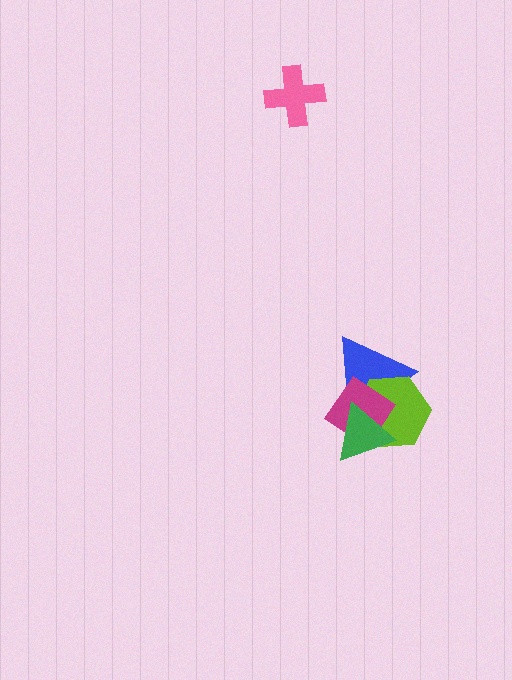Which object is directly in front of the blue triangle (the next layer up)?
The lime hexagon is directly in front of the blue triangle.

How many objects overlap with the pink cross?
0 objects overlap with the pink cross.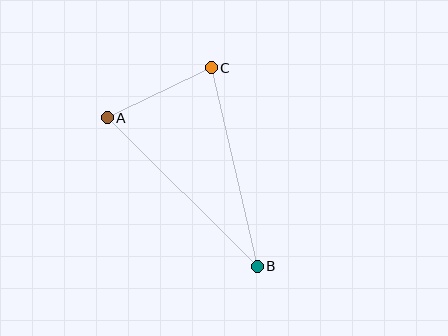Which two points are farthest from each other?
Points A and B are farthest from each other.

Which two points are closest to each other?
Points A and C are closest to each other.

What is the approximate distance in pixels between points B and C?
The distance between B and C is approximately 204 pixels.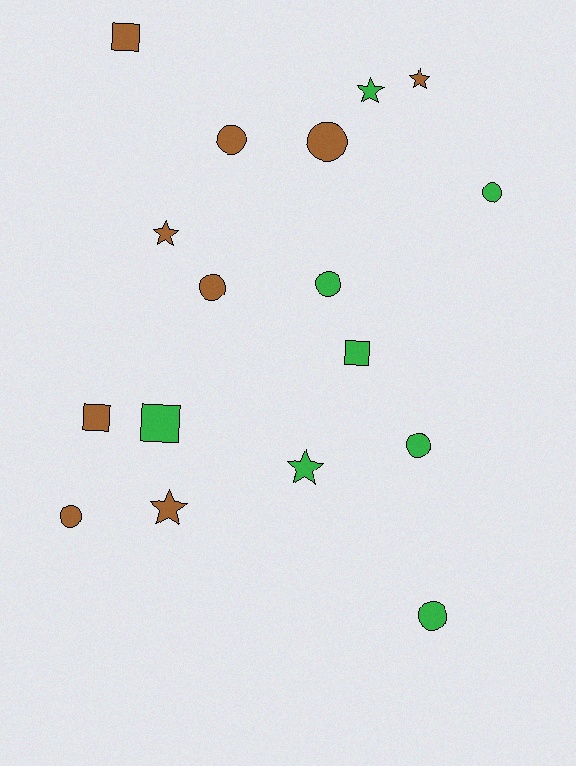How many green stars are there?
There are 2 green stars.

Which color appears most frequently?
Brown, with 9 objects.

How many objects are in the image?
There are 17 objects.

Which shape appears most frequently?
Circle, with 8 objects.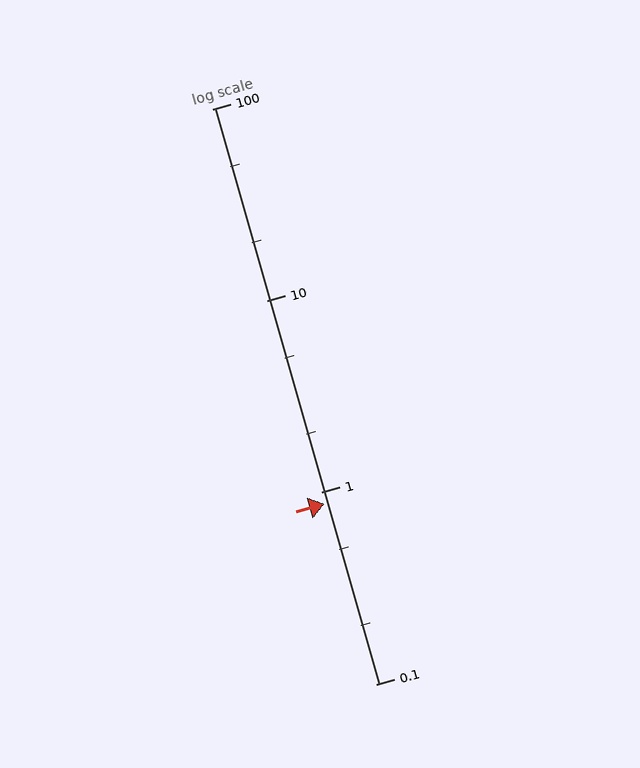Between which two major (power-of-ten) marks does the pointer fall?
The pointer is between 0.1 and 1.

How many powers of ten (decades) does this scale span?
The scale spans 3 decades, from 0.1 to 100.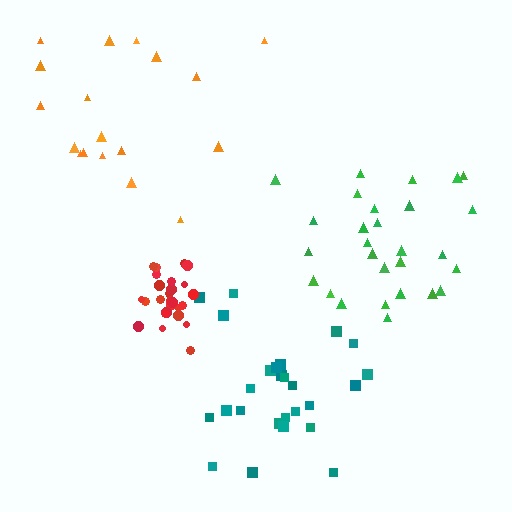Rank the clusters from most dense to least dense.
red, teal, green, orange.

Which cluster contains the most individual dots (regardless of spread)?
Green (28).